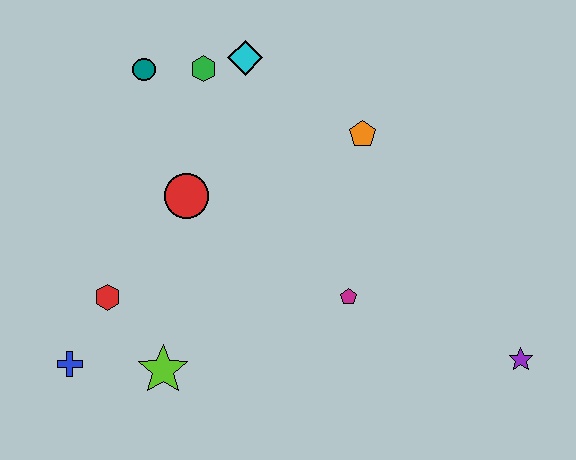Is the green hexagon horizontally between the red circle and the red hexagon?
No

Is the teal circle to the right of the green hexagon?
No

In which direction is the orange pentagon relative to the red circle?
The orange pentagon is to the right of the red circle.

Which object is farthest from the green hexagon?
The purple star is farthest from the green hexagon.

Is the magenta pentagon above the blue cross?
Yes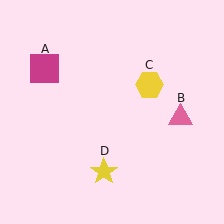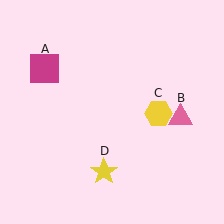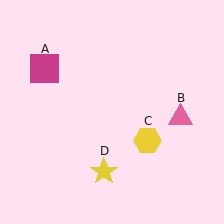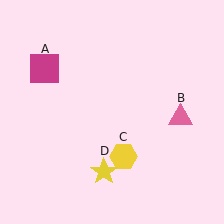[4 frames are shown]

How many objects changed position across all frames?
1 object changed position: yellow hexagon (object C).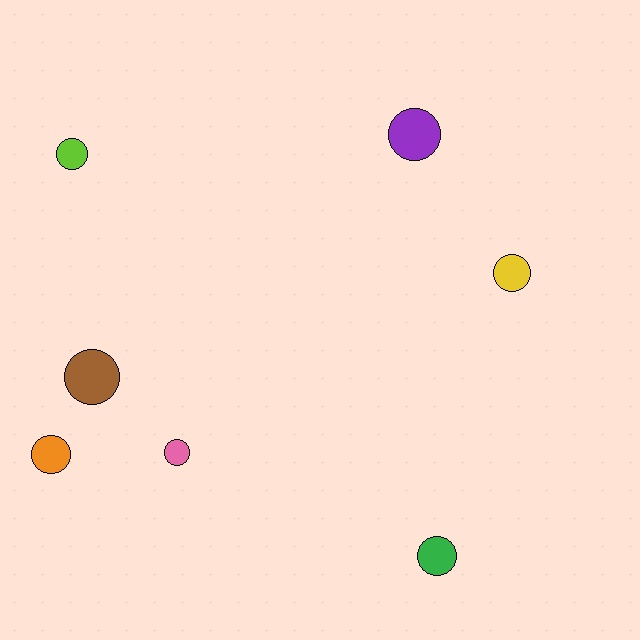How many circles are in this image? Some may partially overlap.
There are 7 circles.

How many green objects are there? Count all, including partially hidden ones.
There is 1 green object.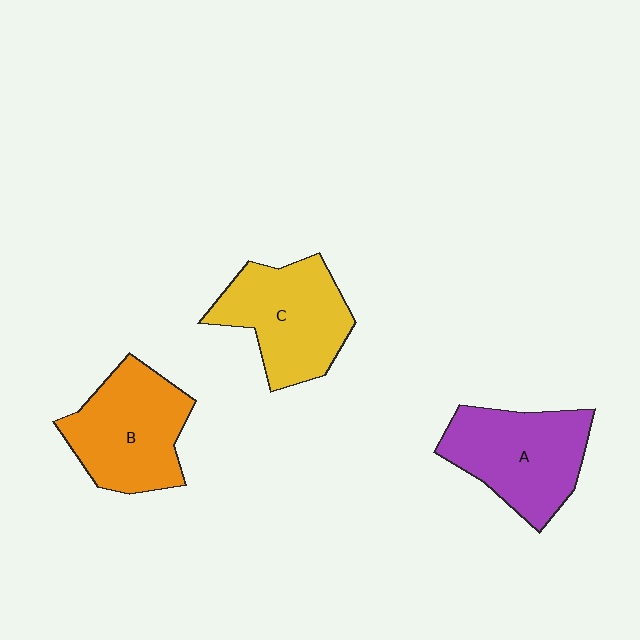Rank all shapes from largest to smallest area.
From largest to smallest: A (purple), B (orange), C (yellow).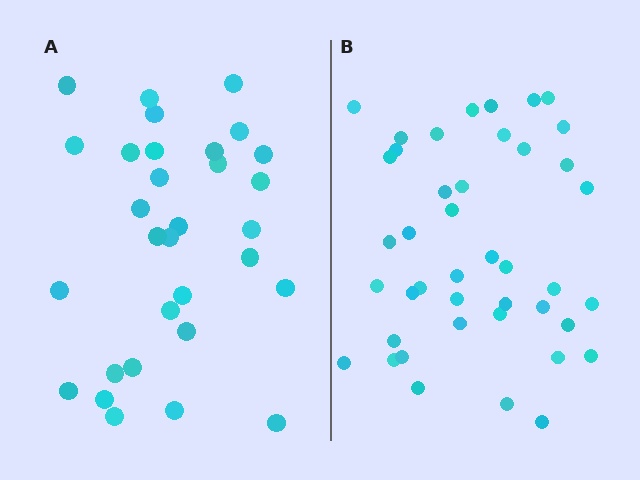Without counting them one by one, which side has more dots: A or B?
Region B (the right region) has more dots.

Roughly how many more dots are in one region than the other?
Region B has roughly 12 or so more dots than region A.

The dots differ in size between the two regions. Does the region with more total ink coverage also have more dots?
No. Region A has more total ink coverage because its dots are larger, but region B actually contains more individual dots. Total area can be misleading — the number of items is what matters here.